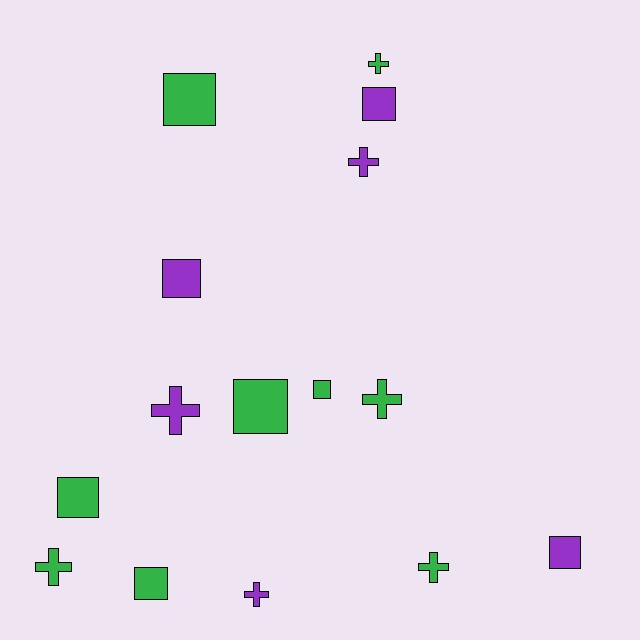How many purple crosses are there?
There are 3 purple crosses.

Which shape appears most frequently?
Square, with 8 objects.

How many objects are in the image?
There are 15 objects.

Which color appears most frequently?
Green, with 9 objects.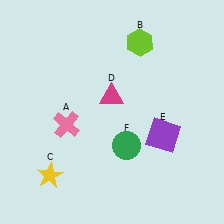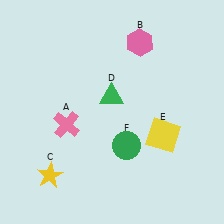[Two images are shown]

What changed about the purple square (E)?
In Image 1, E is purple. In Image 2, it changed to yellow.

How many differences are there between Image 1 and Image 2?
There are 3 differences between the two images.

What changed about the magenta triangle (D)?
In Image 1, D is magenta. In Image 2, it changed to green.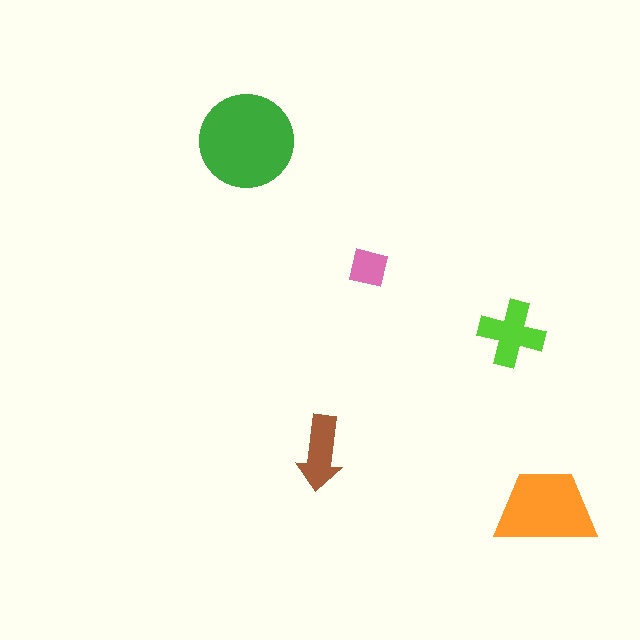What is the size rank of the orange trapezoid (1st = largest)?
2nd.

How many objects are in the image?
There are 5 objects in the image.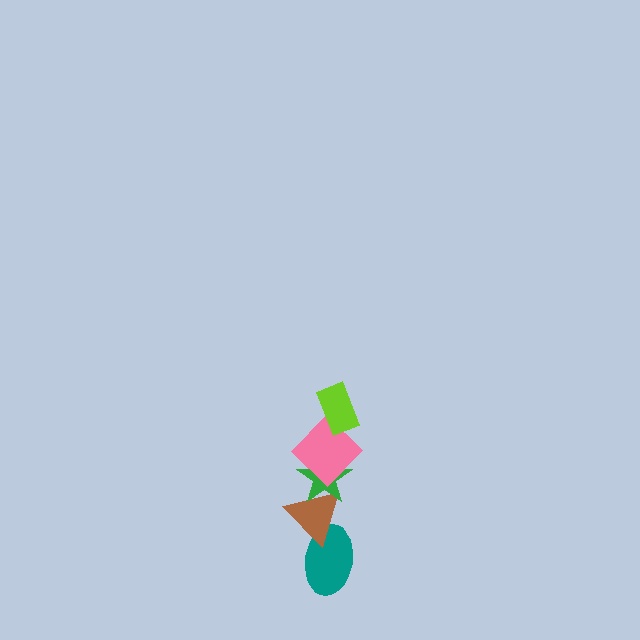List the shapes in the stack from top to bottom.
From top to bottom: the lime rectangle, the pink diamond, the green star, the brown triangle, the teal ellipse.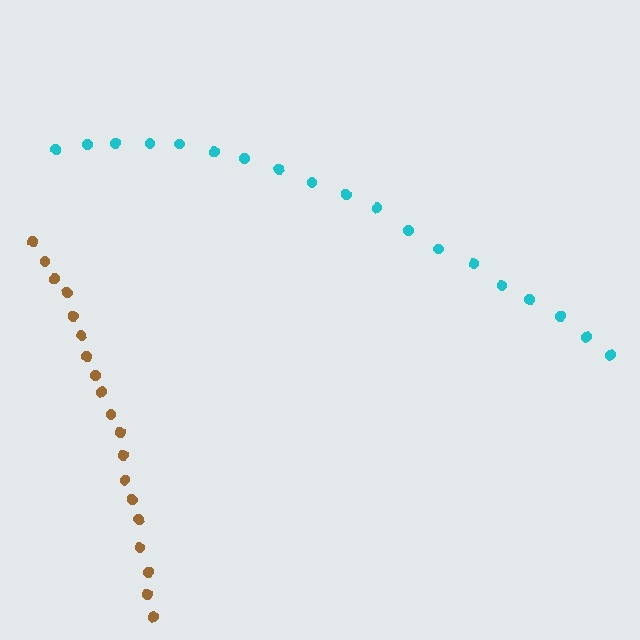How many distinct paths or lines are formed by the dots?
There are 2 distinct paths.